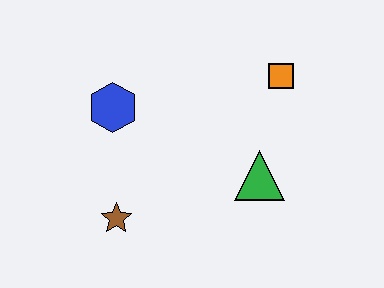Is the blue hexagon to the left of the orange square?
Yes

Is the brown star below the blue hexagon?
Yes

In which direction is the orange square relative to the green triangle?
The orange square is above the green triangle.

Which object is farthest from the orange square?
The brown star is farthest from the orange square.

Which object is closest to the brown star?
The blue hexagon is closest to the brown star.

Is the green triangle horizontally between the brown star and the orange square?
Yes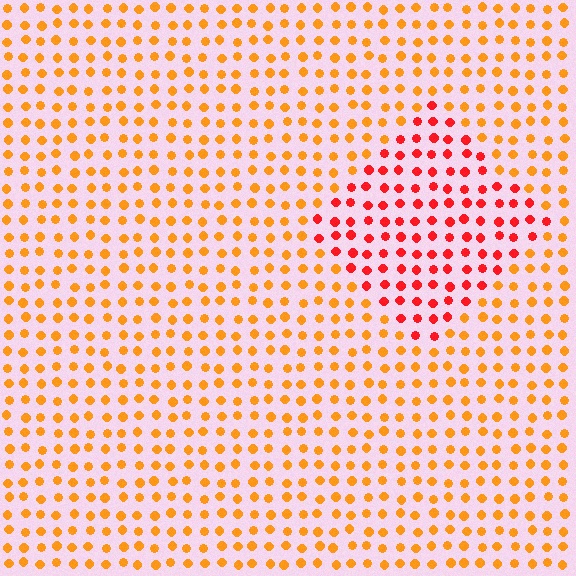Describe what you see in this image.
The image is filled with small orange elements in a uniform arrangement. A diamond-shaped region is visible where the elements are tinted to a slightly different hue, forming a subtle color boundary.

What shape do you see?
I see a diamond.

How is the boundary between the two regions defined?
The boundary is defined purely by a slight shift in hue (about 37 degrees). Spacing, size, and orientation are identical on both sides.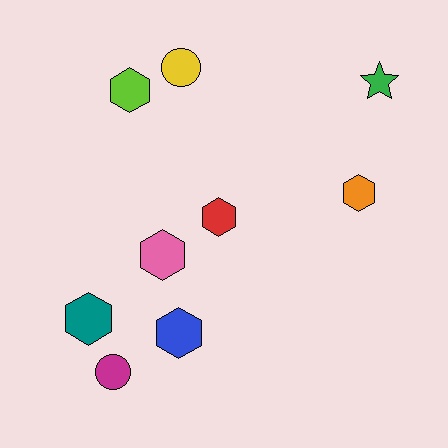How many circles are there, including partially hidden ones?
There are 2 circles.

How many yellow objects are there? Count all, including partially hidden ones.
There is 1 yellow object.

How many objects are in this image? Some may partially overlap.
There are 9 objects.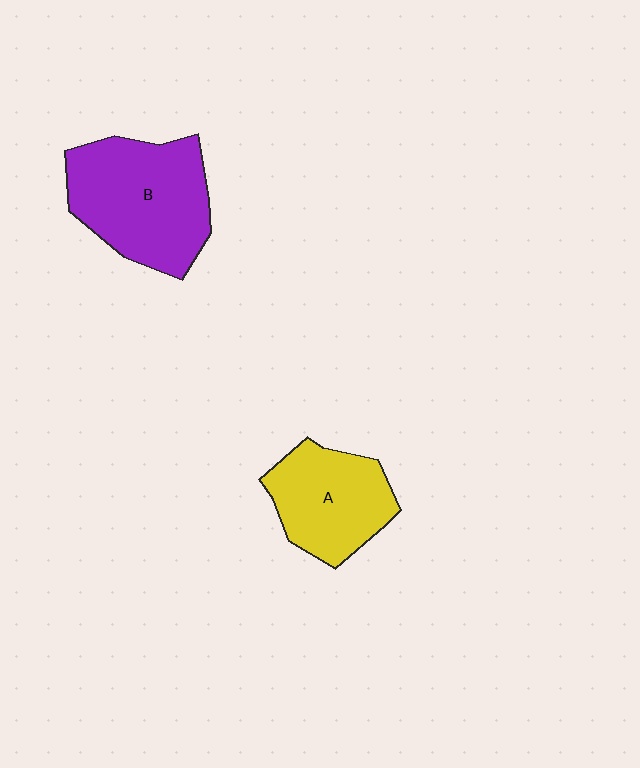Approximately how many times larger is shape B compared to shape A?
Approximately 1.4 times.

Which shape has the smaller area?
Shape A (yellow).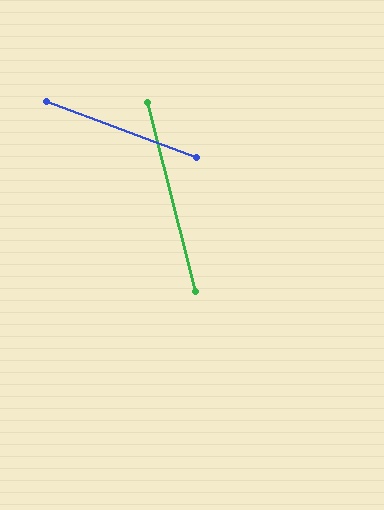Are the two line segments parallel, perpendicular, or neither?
Neither parallel nor perpendicular — they differ by about 55°.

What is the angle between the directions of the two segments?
Approximately 55 degrees.